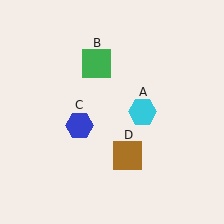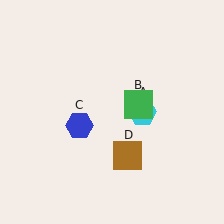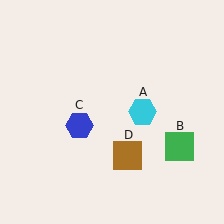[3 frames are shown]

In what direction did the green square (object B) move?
The green square (object B) moved down and to the right.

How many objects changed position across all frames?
1 object changed position: green square (object B).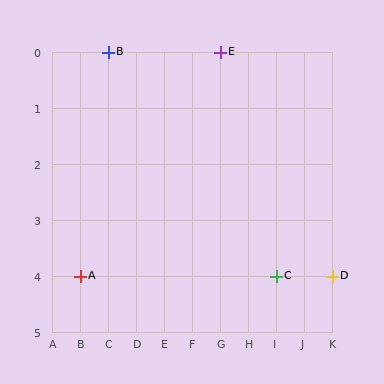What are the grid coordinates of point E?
Point E is at grid coordinates (G, 0).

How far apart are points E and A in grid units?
Points E and A are 5 columns and 4 rows apart (about 6.4 grid units diagonally).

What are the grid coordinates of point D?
Point D is at grid coordinates (K, 4).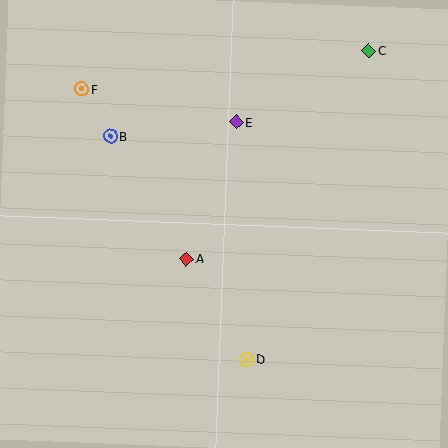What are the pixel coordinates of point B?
Point B is at (111, 136).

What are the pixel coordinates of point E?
Point E is at (236, 122).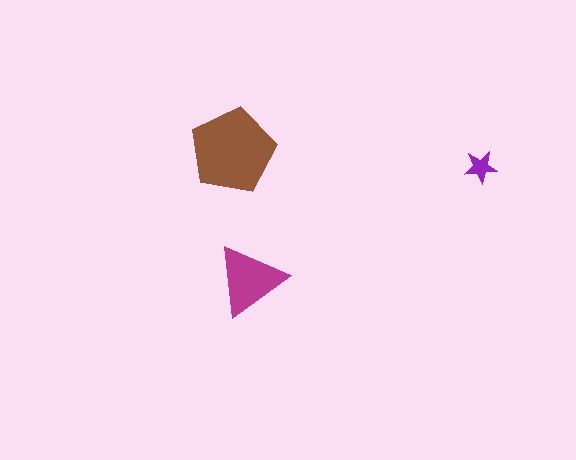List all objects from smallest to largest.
The purple star, the magenta triangle, the brown pentagon.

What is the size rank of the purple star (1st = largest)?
3rd.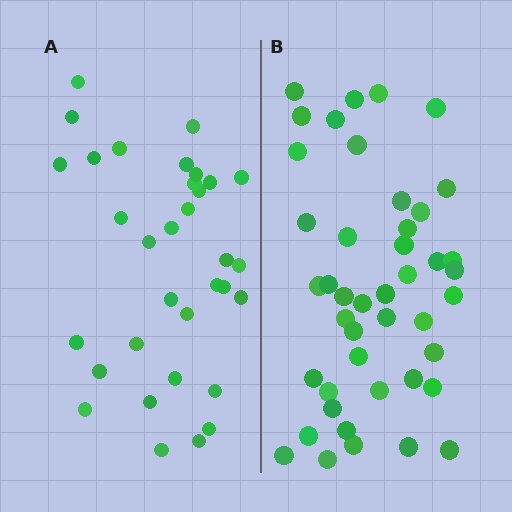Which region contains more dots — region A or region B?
Region B (the right region) has more dots.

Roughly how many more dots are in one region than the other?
Region B has roughly 12 or so more dots than region A.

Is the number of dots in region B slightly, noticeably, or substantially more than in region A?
Region B has noticeably more, but not dramatically so. The ratio is roughly 1.3 to 1.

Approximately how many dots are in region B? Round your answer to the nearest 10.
About 40 dots. (The exact count is 44, which rounds to 40.)